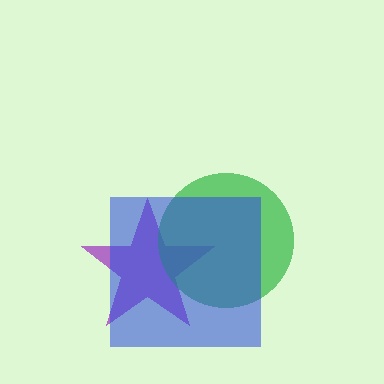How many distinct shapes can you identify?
There are 3 distinct shapes: a purple star, a green circle, a blue square.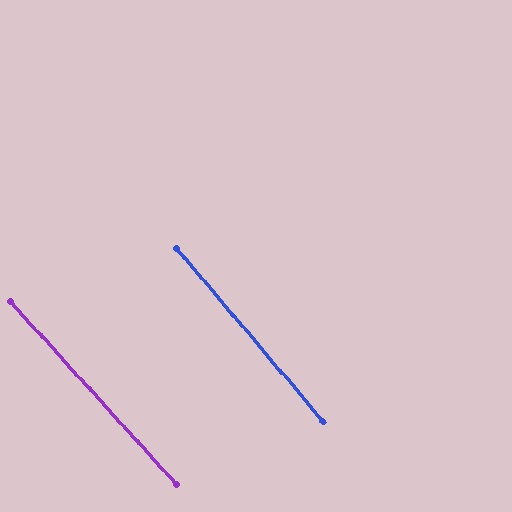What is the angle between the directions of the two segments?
Approximately 2 degrees.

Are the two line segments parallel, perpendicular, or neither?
Parallel — their directions differ by only 1.9°.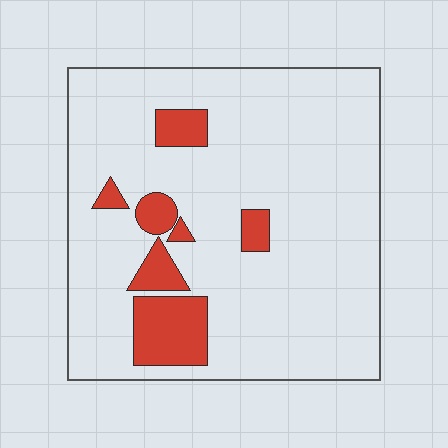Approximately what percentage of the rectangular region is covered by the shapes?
Approximately 15%.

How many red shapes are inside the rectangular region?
7.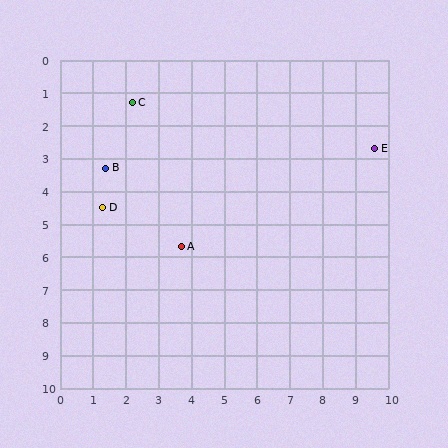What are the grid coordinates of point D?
Point D is at approximately (1.3, 4.5).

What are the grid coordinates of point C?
Point C is at approximately (2.2, 1.3).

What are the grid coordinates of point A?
Point A is at approximately (3.7, 5.7).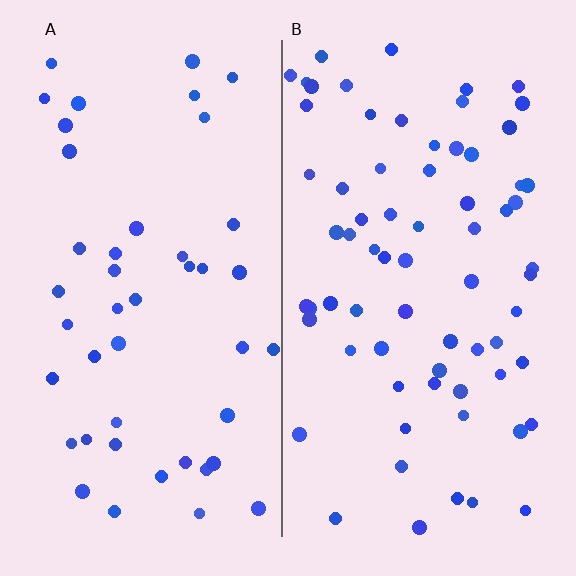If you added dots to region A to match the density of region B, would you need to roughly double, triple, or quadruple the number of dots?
Approximately double.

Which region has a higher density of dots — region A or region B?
B (the right).